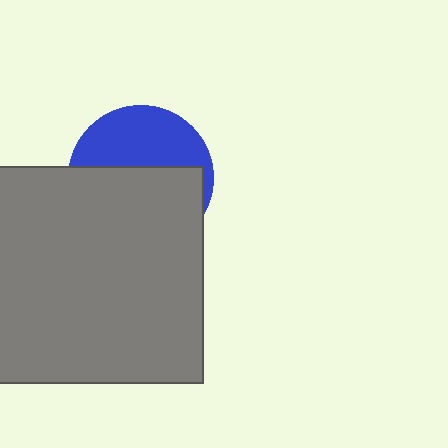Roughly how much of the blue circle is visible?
A small part of it is visible (roughly 41%).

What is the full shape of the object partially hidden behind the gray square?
The partially hidden object is a blue circle.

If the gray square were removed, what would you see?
You would see the complete blue circle.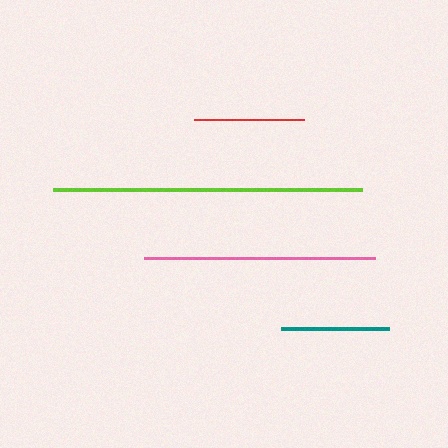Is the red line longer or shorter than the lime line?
The lime line is longer than the red line.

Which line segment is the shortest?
The teal line is the shortest at approximately 108 pixels.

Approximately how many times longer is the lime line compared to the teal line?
The lime line is approximately 2.8 times the length of the teal line.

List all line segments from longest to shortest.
From longest to shortest: lime, pink, red, teal.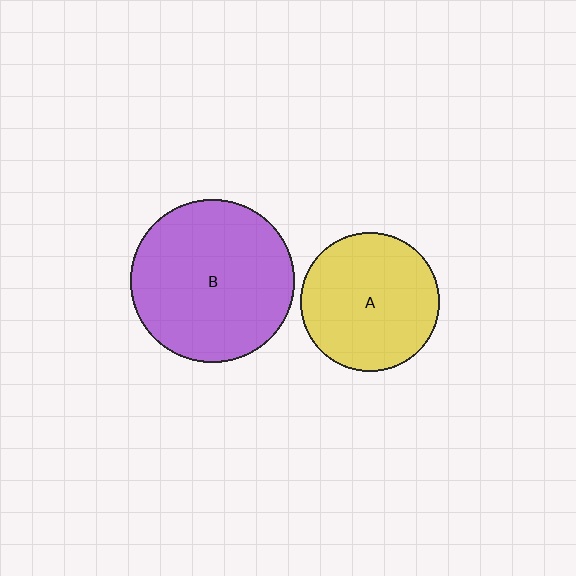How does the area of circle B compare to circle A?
Approximately 1.4 times.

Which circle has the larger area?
Circle B (purple).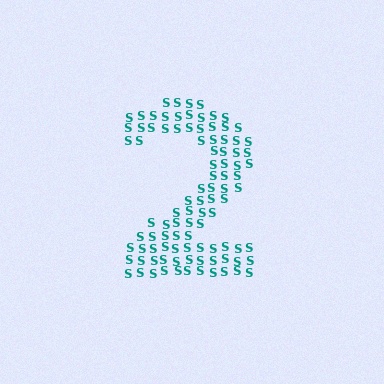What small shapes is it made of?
It is made of small letter S's.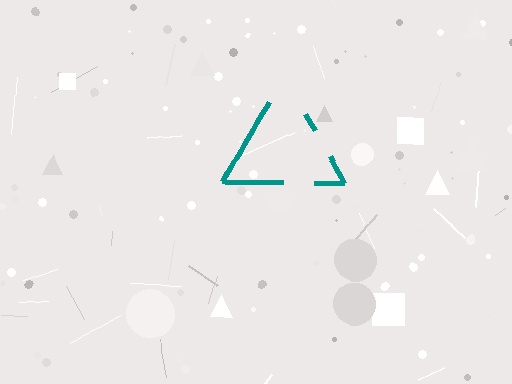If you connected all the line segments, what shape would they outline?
They would outline a triangle.